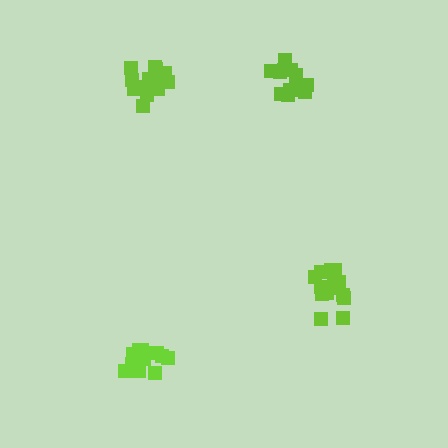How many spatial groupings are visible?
There are 4 spatial groupings.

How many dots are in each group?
Group 1: 14 dots, Group 2: 13 dots, Group 3: 14 dots, Group 4: 15 dots (56 total).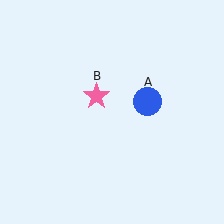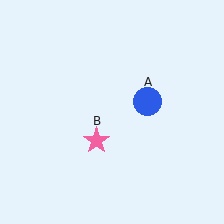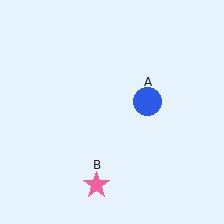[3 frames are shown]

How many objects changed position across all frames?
1 object changed position: pink star (object B).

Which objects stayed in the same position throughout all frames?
Blue circle (object A) remained stationary.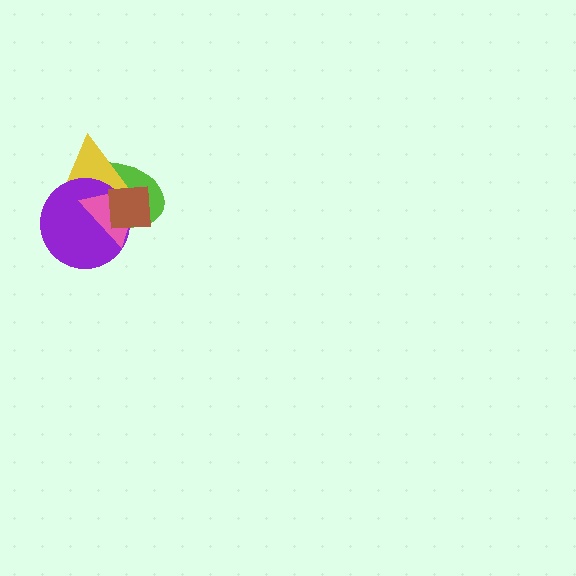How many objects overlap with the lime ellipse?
4 objects overlap with the lime ellipse.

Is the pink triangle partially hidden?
Yes, it is partially covered by another shape.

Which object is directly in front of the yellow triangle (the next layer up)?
The purple circle is directly in front of the yellow triangle.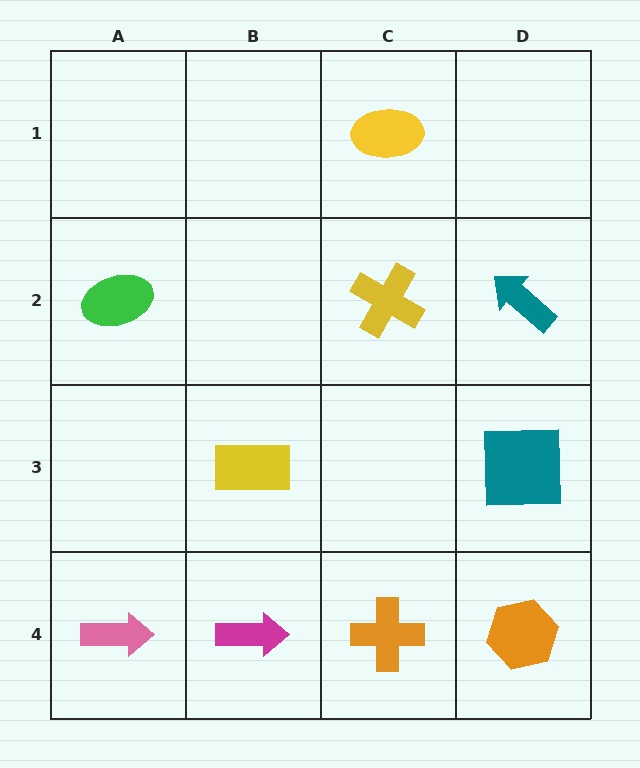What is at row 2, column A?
A green ellipse.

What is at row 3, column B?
A yellow rectangle.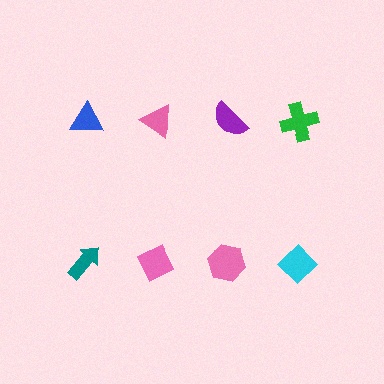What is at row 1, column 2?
A pink triangle.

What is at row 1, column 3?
A purple semicircle.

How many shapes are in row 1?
4 shapes.